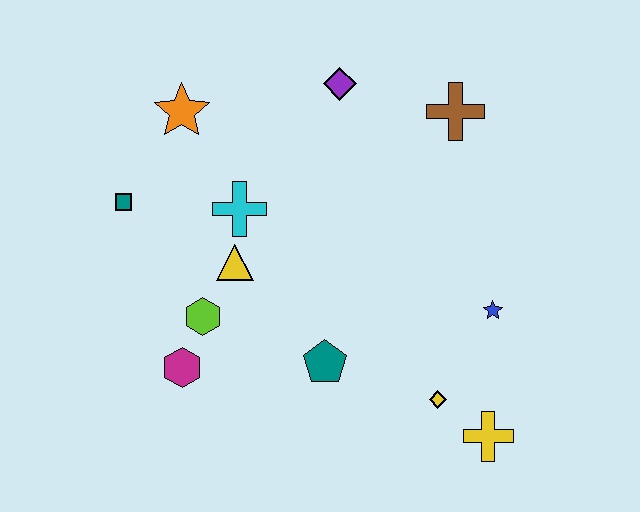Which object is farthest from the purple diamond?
The yellow cross is farthest from the purple diamond.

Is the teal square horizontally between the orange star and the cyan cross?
No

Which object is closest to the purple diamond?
The brown cross is closest to the purple diamond.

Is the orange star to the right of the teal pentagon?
No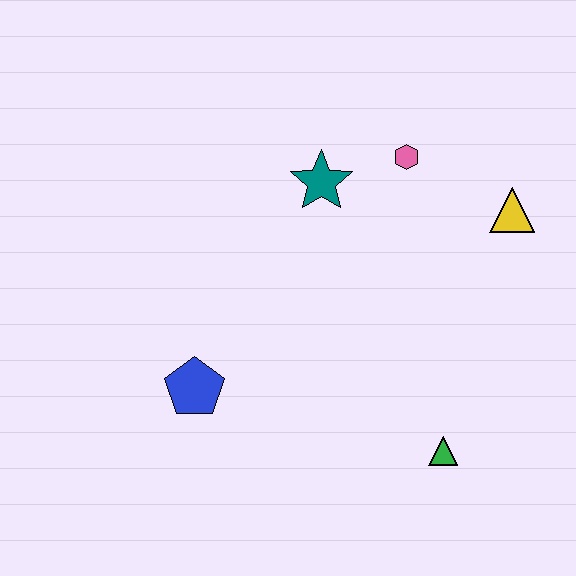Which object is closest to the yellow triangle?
The pink hexagon is closest to the yellow triangle.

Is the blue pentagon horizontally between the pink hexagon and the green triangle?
No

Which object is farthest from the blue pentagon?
The yellow triangle is farthest from the blue pentagon.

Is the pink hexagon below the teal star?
No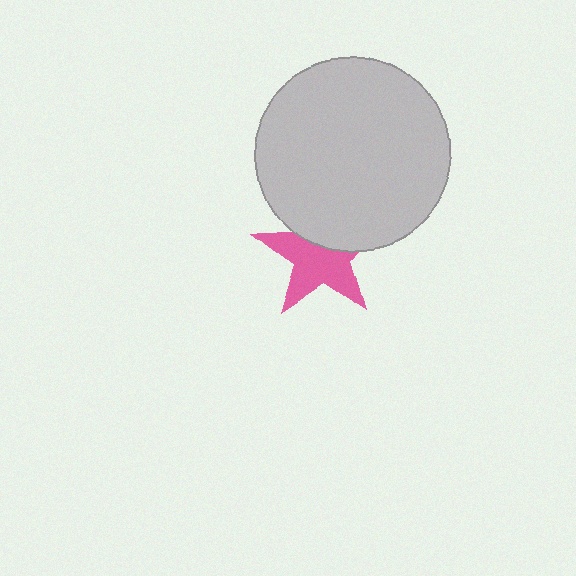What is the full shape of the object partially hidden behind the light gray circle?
The partially hidden object is a pink star.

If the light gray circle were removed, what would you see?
You would see the complete pink star.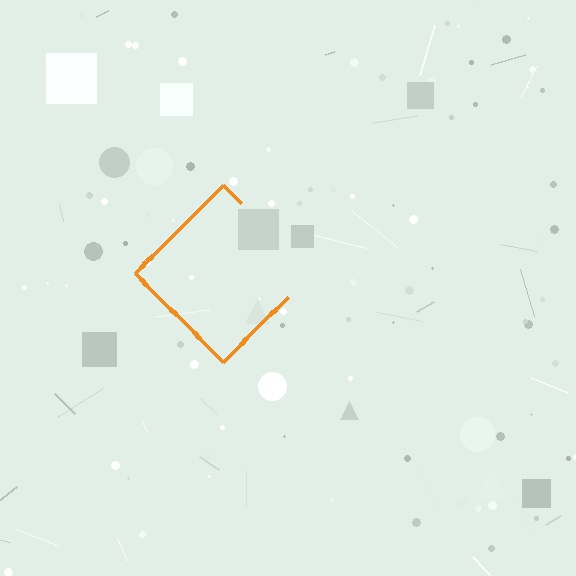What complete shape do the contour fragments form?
The contour fragments form a diamond.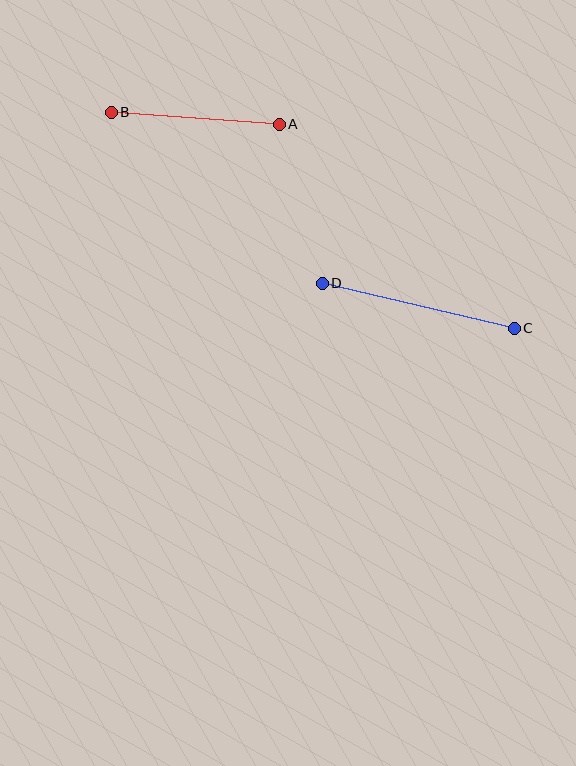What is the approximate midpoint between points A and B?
The midpoint is at approximately (195, 118) pixels.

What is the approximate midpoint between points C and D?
The midpoint is at approximately (418, 306) pixels.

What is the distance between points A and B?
The distance is approximately 168 pixels.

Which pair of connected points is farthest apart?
Points C and D are farthest apart.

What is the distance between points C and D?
The distance is approximately 197 pixels.